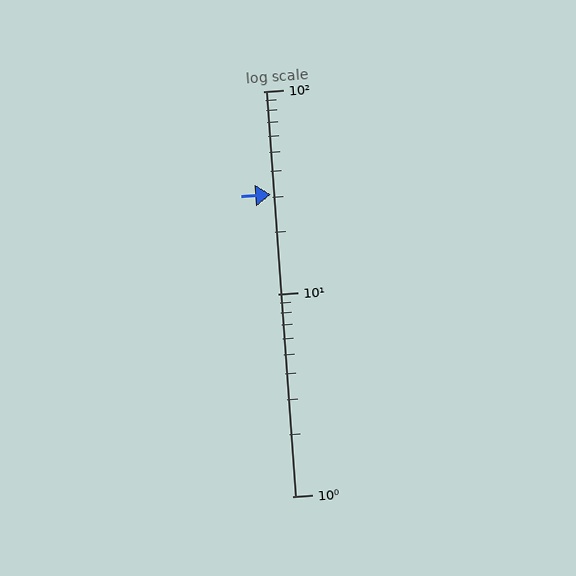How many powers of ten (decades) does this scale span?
The scale spans 2 decades, from 1 to 100.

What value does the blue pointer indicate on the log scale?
The pointer indicates approximately 31.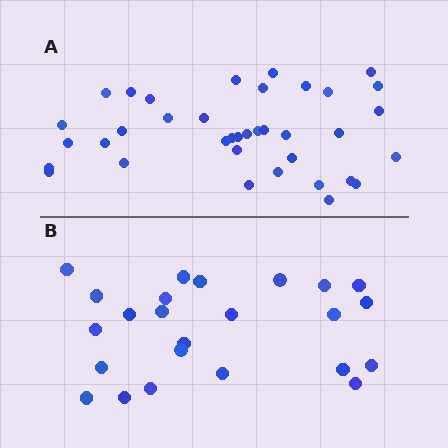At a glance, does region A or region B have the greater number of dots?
Region A (the top region) has more dots.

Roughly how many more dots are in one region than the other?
Region A has approximately 15 more dots than region B.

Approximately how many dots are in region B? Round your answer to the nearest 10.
About 20 dots. (The exact count is 24, which rounds to 20.)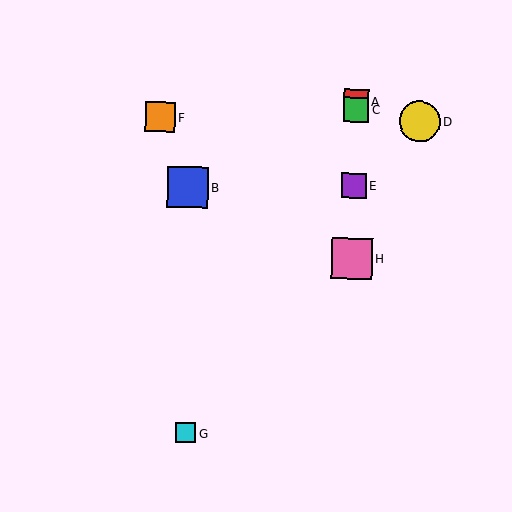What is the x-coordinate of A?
Object A is at x≈356.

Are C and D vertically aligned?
No, C is at x≈356 and D is at x≈419.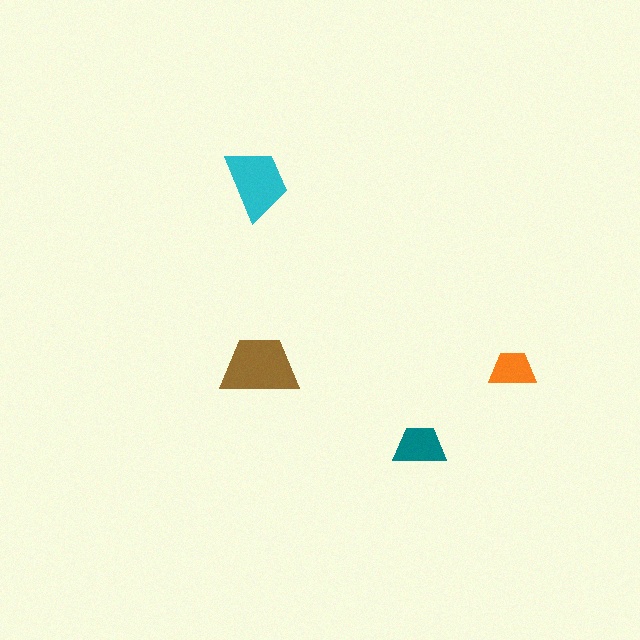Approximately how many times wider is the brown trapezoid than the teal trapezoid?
About 1.5 times wider.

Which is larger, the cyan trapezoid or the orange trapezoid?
The cyan one.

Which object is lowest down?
The teal trapezoid is bottommost.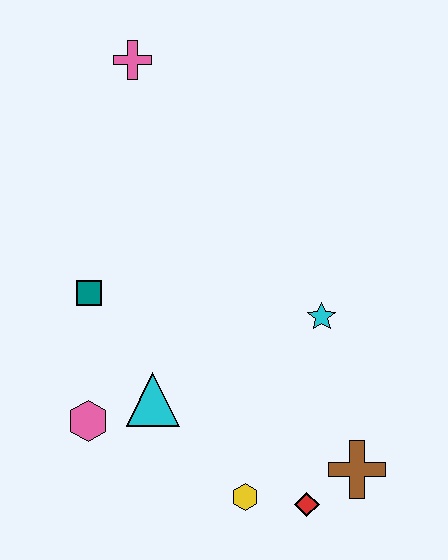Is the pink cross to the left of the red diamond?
Yes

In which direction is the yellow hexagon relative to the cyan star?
The yellow hexagon is below the cyan star.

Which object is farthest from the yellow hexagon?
The pink cross is farthest from the yellow hexagon.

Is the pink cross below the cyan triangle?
No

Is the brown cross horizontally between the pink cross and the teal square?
No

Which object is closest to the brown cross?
The red diamond is closest to the brown cross.